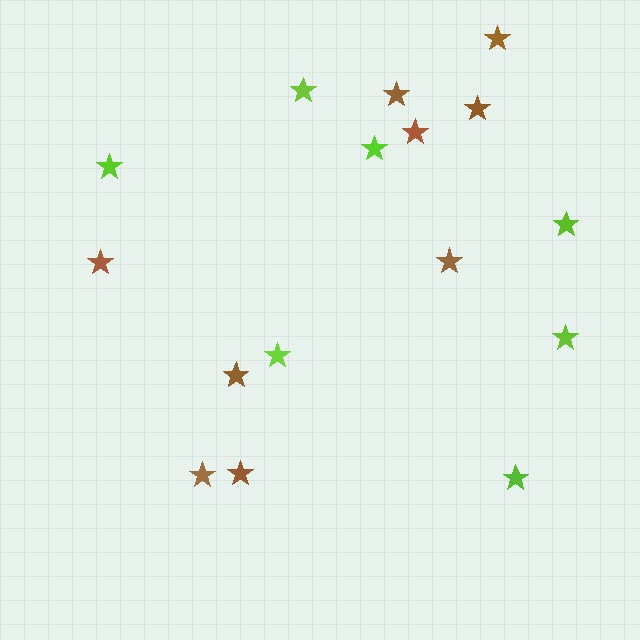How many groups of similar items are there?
There are 2 groups: one group of brown stars (9) and one group of lime stars (7).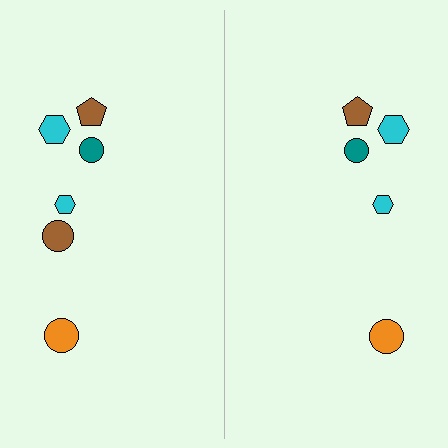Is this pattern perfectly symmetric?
No, the pattern is not perfectly symmetric. A brown circle is missing from the right side.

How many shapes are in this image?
There are 11 shapes in this image.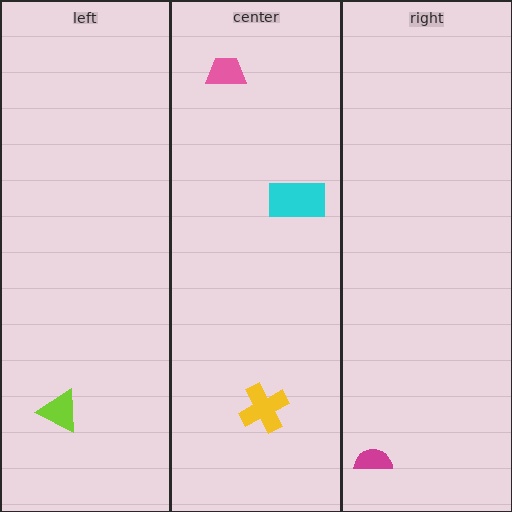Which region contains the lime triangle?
The left region.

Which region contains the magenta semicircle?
The right region.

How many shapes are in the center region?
3.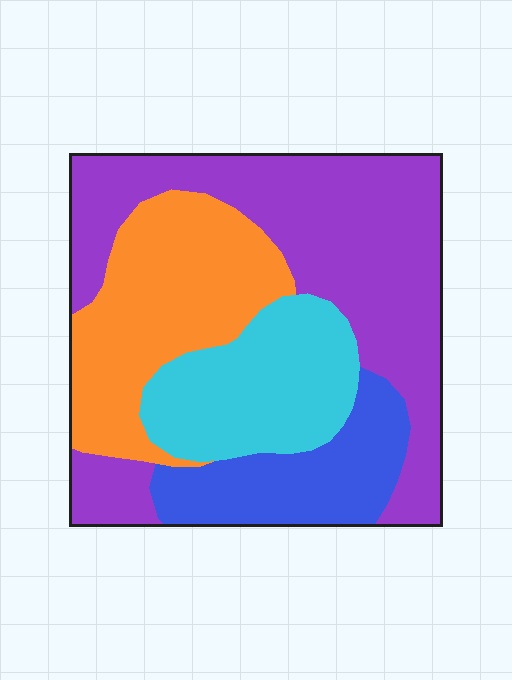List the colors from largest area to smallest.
From largest to smallest: purple, orange, cyan, blue.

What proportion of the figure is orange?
Orange covers roughly 25% of the figure.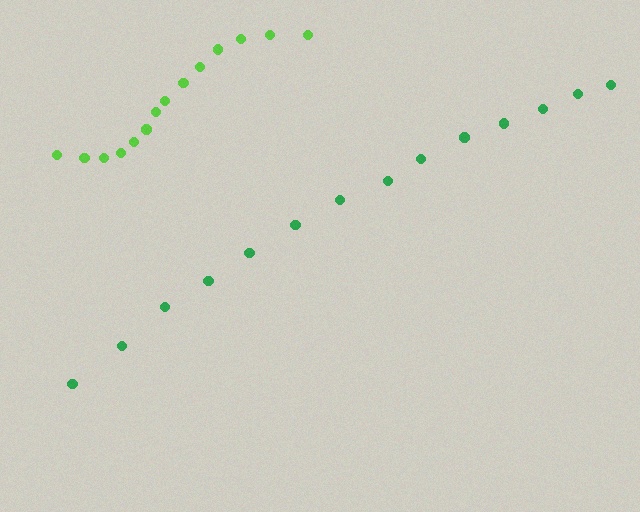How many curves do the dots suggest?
There are 2 distinct paths.